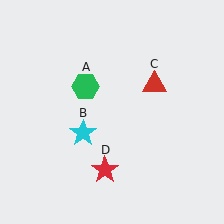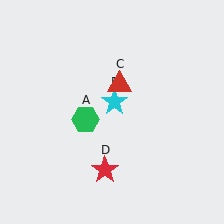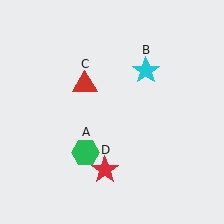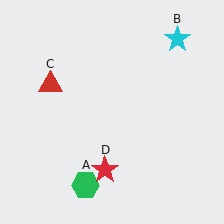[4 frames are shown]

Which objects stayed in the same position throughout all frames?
Red star (object D) remained stationary.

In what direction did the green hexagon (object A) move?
The green hexagon (object A) moved down.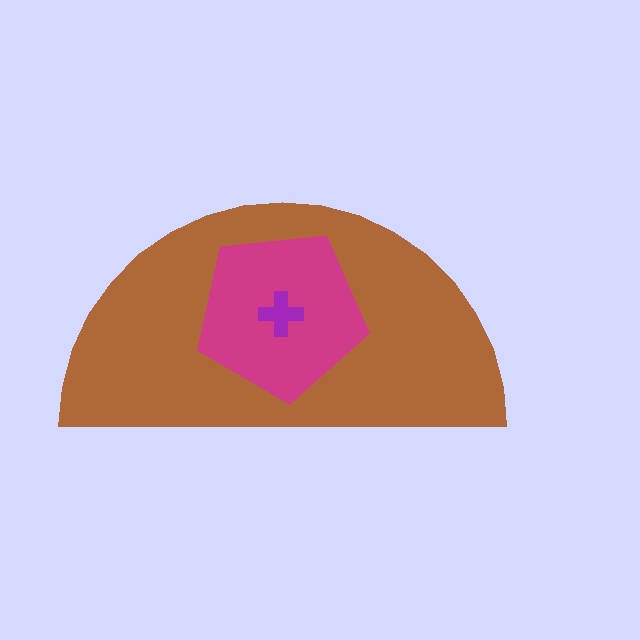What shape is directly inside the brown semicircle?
The magenta pentagon.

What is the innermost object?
The purple cross.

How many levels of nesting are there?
3.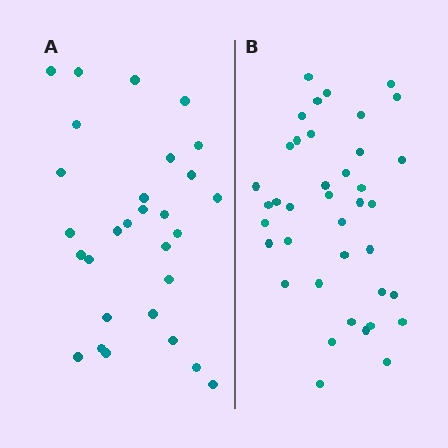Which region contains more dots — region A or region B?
Region B (the right region) has more dots.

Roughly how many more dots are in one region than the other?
Region B has roughly 10 or so more dots than region A.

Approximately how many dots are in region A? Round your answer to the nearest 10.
About 30 dots. (The exact count is 29, which rounds to 30.)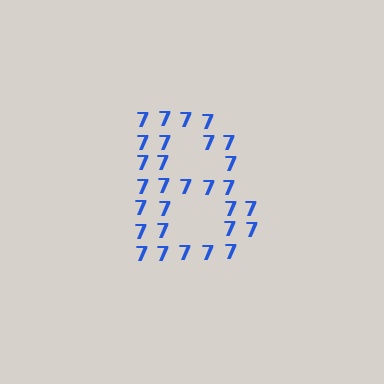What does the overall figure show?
The overall figure shows the letter B.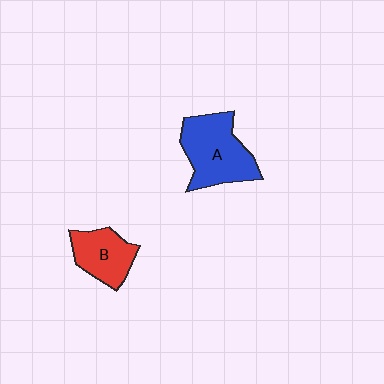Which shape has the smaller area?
Shape B (red).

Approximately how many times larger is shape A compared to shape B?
Approximately 1.5 times.